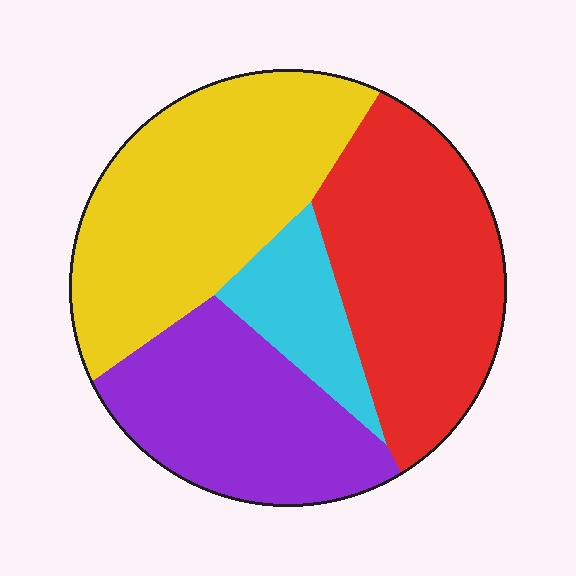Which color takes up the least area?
Cyan, at roughly 10%.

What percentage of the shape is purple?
Purple takes up about one quarter (1/4) of the shape.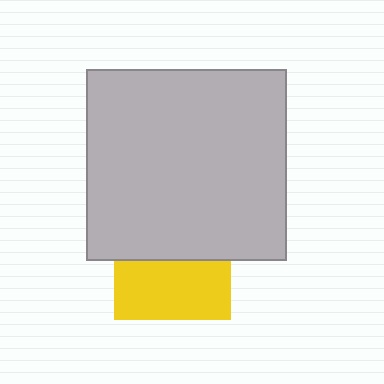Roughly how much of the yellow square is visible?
About half of it is visible (roughly 50%).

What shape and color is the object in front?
The object in front is a light gray rectangle.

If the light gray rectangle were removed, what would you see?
You would see the complete yellow square.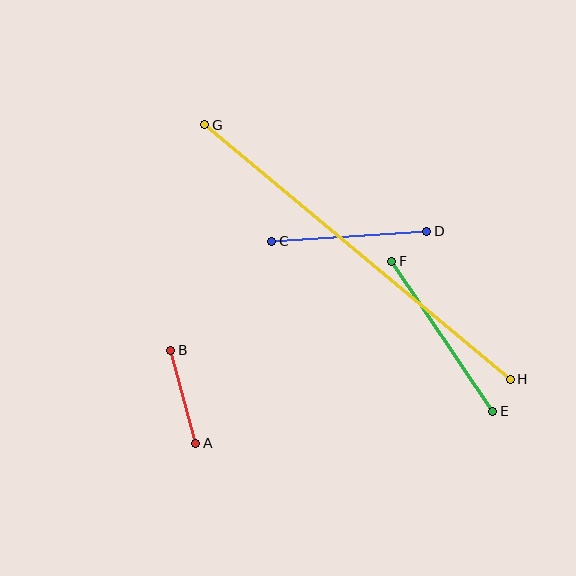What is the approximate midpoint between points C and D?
The midpoint is at approximately (349, 236) pixels.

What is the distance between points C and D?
The distance is approximately 156 pixels.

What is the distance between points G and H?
The distance is approximately 398 pixels.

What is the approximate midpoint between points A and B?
The midpoint is at approximately (183, 397) pixels.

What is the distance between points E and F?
The distance is approximately 181 pixels.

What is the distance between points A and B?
The distance is approximately 96 pixels.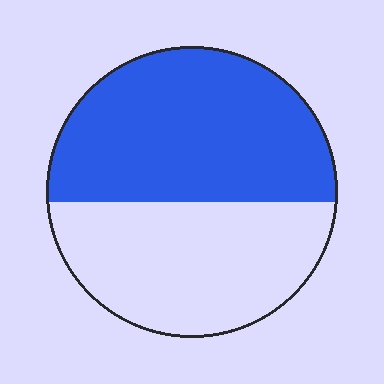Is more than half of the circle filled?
Yes.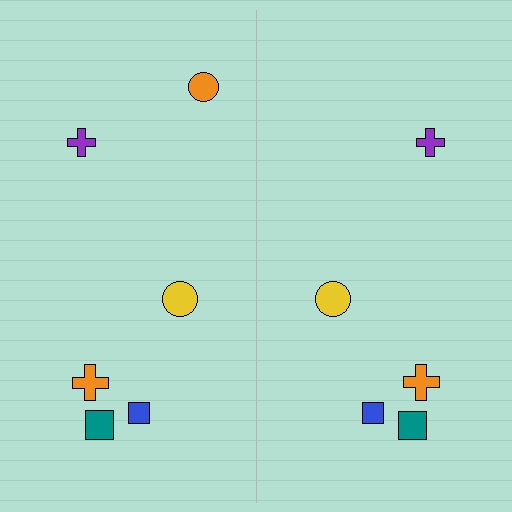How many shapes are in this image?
There are 11 shapes in this image.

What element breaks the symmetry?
A orange circle is missing from the right side.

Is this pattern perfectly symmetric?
No, the pattern is not perfectly symmetric. A orange circle is missing from the right side.